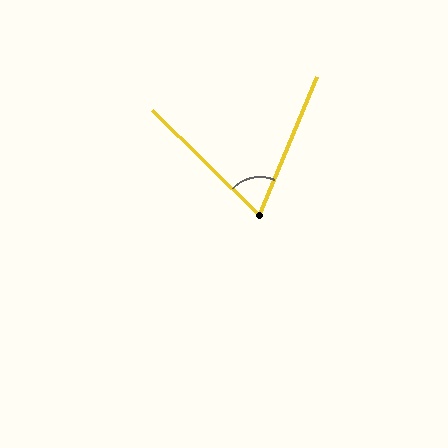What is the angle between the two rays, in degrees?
Approximately 68 degrees.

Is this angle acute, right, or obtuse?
It is acute.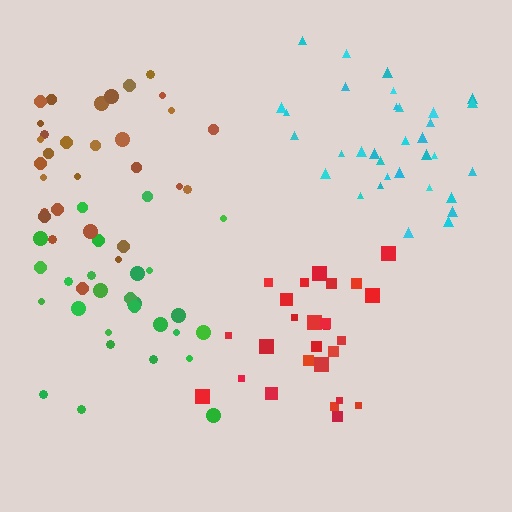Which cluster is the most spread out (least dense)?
Brown.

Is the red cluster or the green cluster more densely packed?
Red.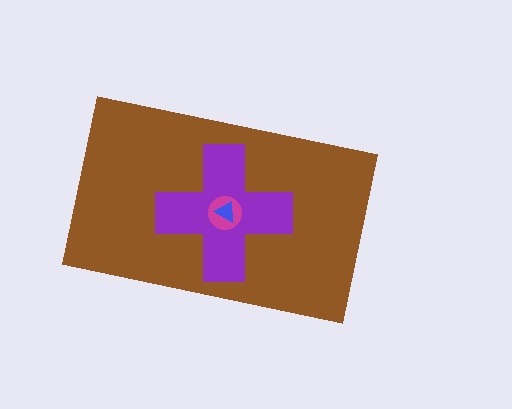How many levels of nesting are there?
4.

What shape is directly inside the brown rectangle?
The purple cross.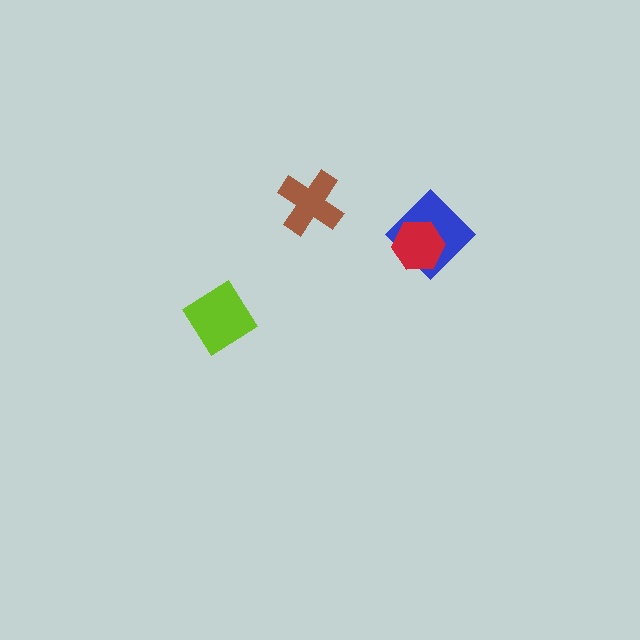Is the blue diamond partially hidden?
Yes, it is partially covered by another shape.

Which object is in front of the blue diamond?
The red hexagon is in front of the blue diamond.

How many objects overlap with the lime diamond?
0 objects overlap with the lime diamond.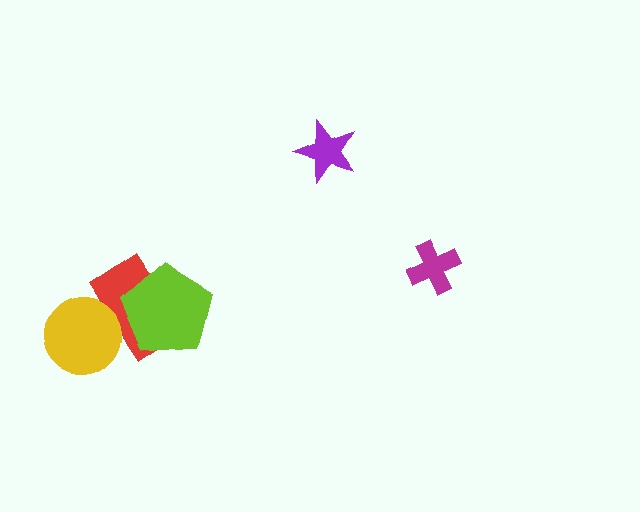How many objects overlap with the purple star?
0 objects overlap with the purple star.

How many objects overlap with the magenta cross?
0 objects overlap with the magenta cross.